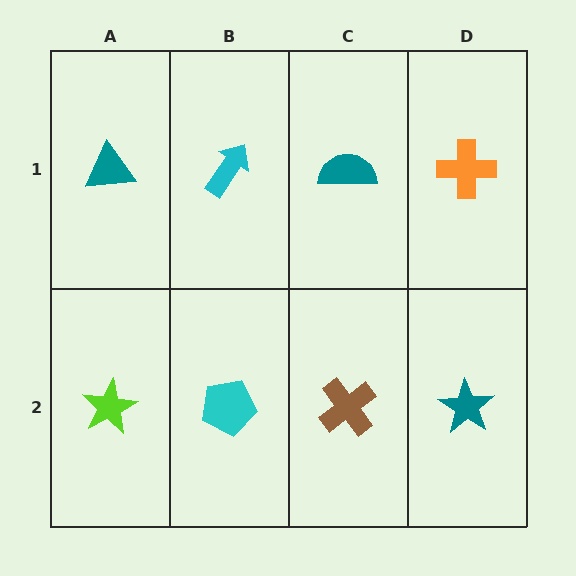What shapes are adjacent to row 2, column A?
A teal triangle (row 1, column A), a cyan pentagon (row 2, column B).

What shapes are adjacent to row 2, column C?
A teal semicircle (row 1, column C), a cyan pentagon (row 2, column B), a teal star (row 2, column D).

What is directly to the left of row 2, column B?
A lime star.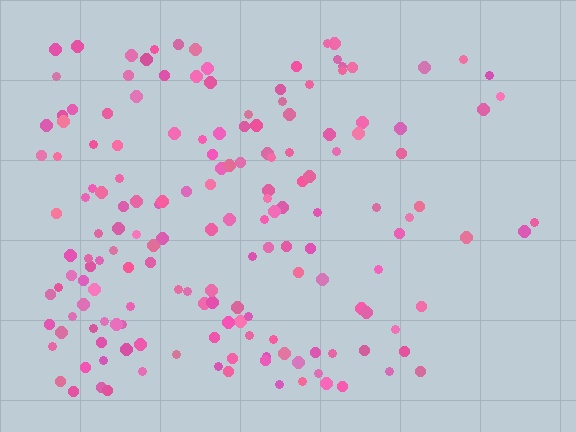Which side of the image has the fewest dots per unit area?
The right.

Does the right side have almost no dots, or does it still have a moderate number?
Still a moderate number, just noticeably fewer than the left.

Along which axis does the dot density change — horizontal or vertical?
Horizontal.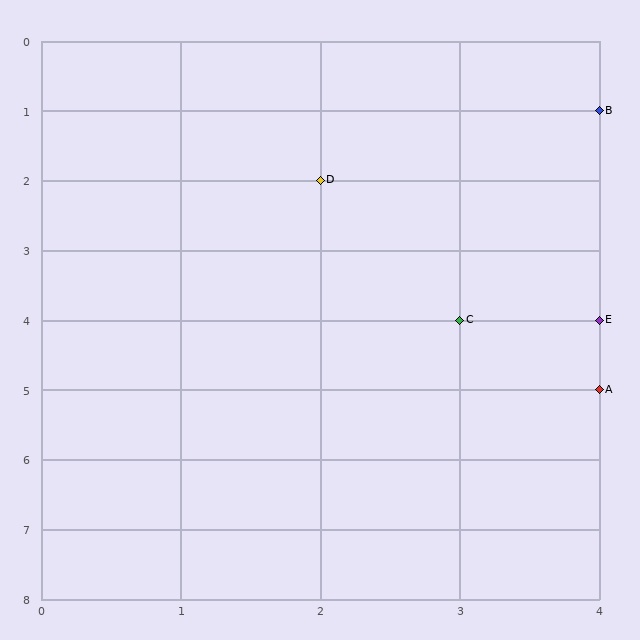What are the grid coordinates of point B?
Point B is at grid coordinates (4, 1).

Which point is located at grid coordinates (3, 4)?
Point C is at (3, 4).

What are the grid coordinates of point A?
Point A is at grid coordinates (4, 5).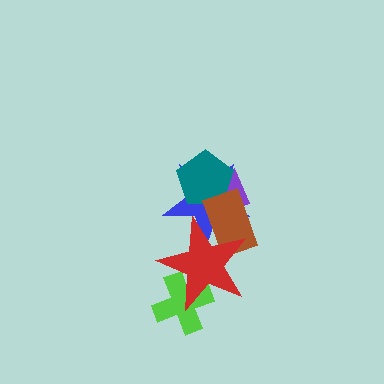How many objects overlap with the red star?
3 objects overlap with the red star.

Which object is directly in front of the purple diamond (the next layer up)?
The teal pentagon is directly in front of the purple diamond.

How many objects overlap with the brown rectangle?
4 objects overlap with the brown rectangle.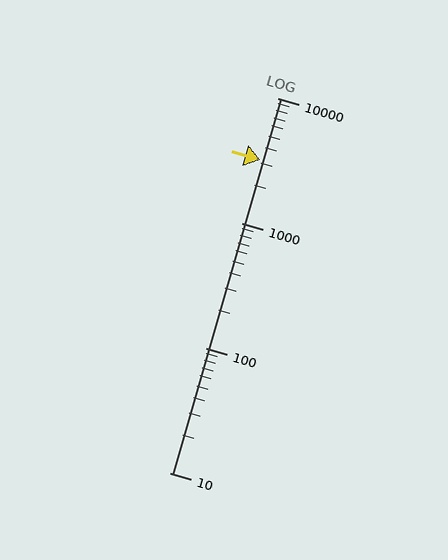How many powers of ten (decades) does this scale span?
The scale spans 3 decades, from 10 to 10000.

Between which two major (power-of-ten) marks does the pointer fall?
The pointer is between 1000 and 10000.